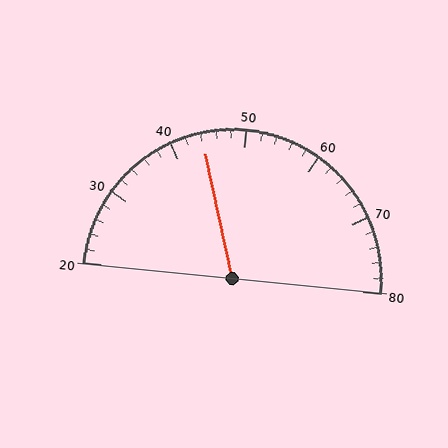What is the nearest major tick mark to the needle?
The nearest major tick mark is 40.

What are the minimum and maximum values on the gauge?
The gauge ranges from 20 to 80.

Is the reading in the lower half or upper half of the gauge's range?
The reading is in the lower half of the range (20 to 80).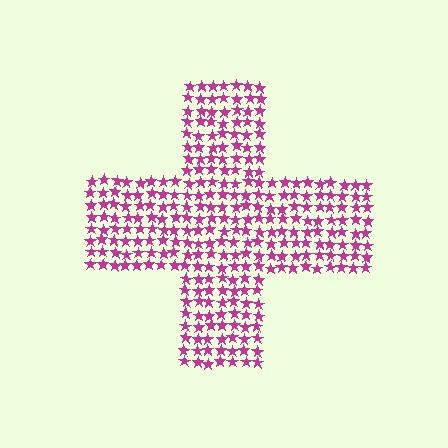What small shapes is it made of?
It is made of small stars.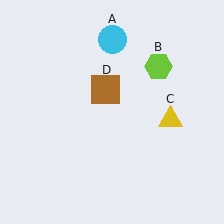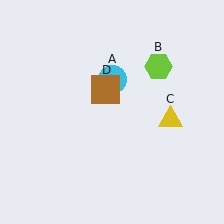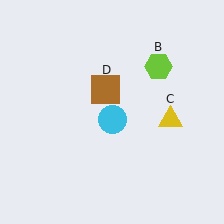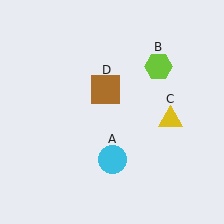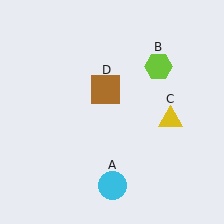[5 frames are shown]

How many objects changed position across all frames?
1 object changed position: cyan circle (object A).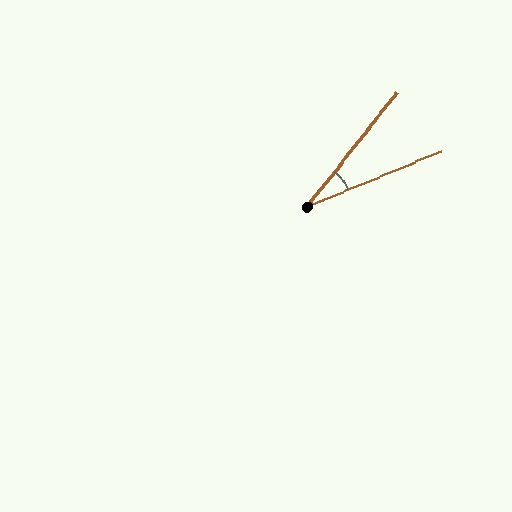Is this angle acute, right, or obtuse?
It is acute.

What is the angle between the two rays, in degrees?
Approximately 30 degrees.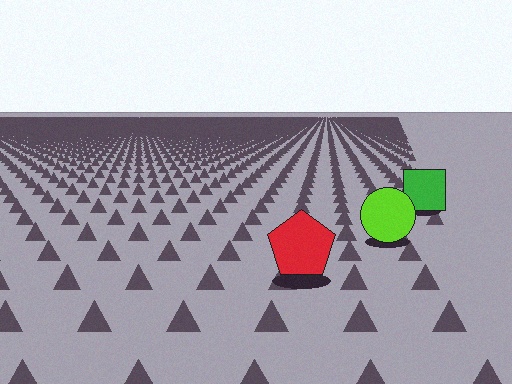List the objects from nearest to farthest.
From nearest to farthest: the red pentagon, the lime circle, the green square.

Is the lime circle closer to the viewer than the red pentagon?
No. The red pentagon is closer — you can tell from the texture gradient: the ground texture is coarser near it.